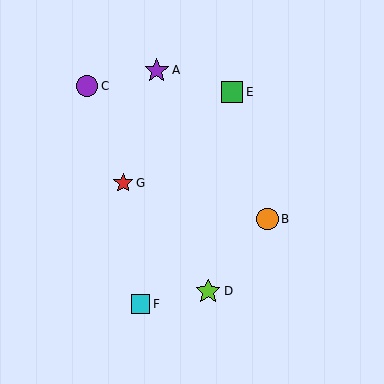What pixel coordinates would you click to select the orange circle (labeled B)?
Click at (267, 219) to select the orange circle B.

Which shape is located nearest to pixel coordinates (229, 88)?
The green square (labeled E) at (232, 92) is nearest to that location.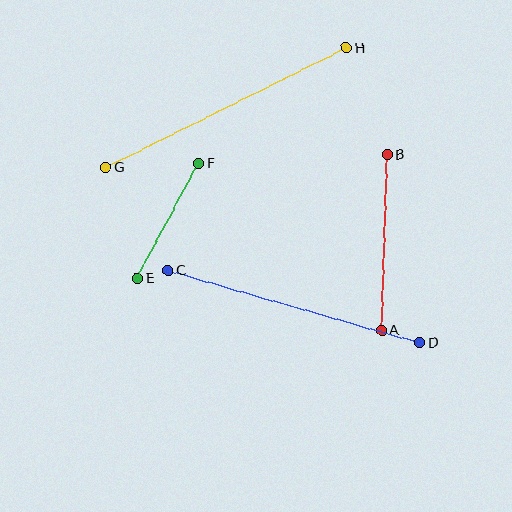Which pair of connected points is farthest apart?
Points G and H are farthest apart.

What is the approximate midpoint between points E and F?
The midpoint is at approximately (168, 221) pixels.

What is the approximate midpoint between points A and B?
The midpoint is at approximately (384, 243) pixels.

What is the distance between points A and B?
The distance is approximately 176 pixels.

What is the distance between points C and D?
The distance is approximately 262 pixels.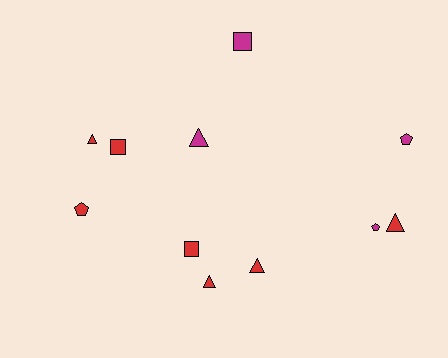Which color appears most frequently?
Red, with 7 objects.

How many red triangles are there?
There are 4 red triangles.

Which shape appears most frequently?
Triangle, with 5 objects.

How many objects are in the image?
There are 11 objects.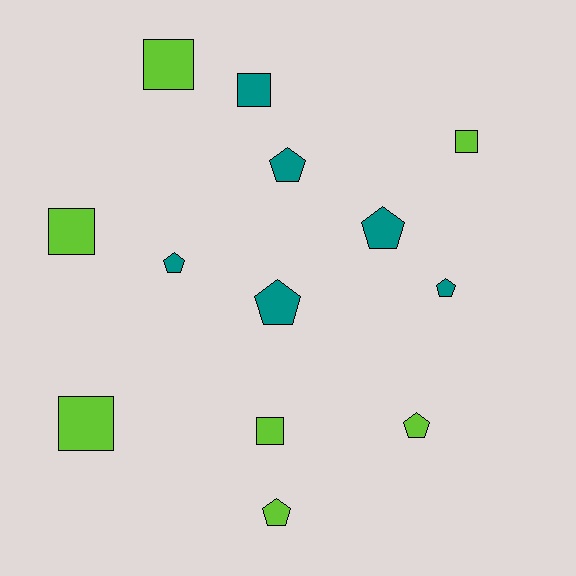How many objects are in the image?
There are 13 objects.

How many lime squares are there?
There are 5 lime squares.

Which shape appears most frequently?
Pentagon, with 7 objects.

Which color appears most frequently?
Lime, with 7 objects.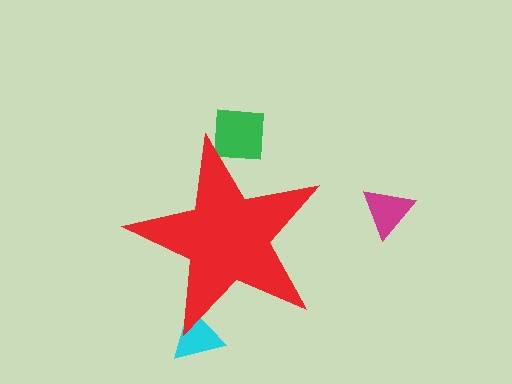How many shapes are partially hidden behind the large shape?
2 shapes are partially hidden.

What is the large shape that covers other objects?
A red star.